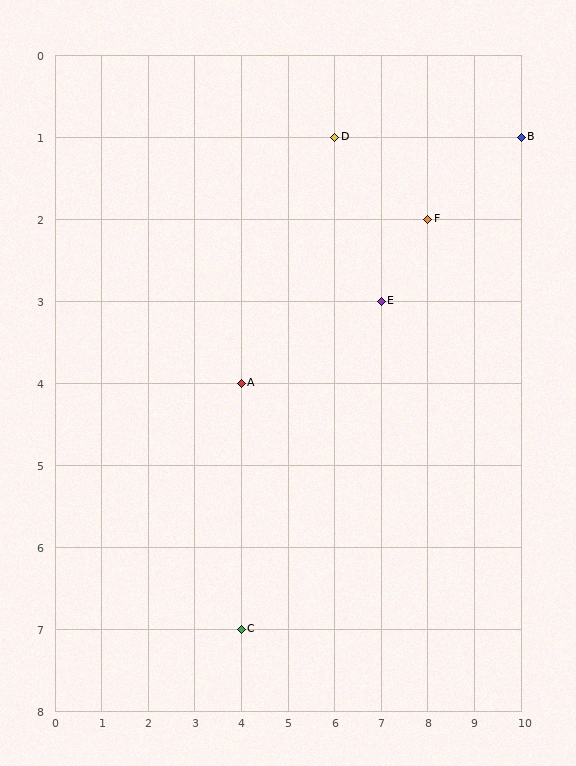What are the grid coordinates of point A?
Point A is at grid coordinates (4, 4).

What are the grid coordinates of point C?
Point C is at grid coordinates (4, 7).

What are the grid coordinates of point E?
Point E is at grid coordinates (7, 3).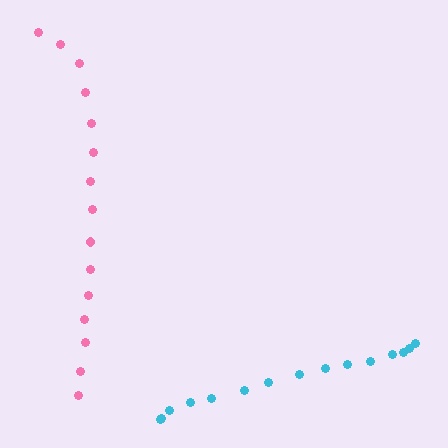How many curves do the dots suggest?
There are 2 distinct paths.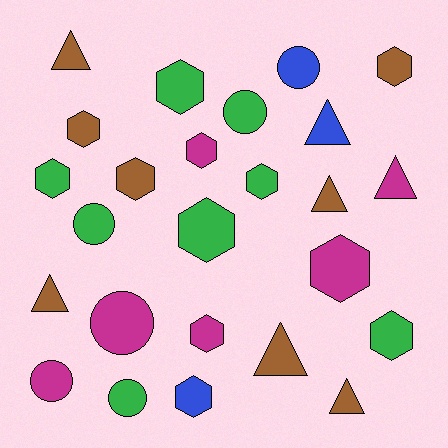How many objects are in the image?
There are 25 objects.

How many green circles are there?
There are 3 green circles.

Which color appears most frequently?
Brown, with 8 objects.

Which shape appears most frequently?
Hexagon, with 12 objects.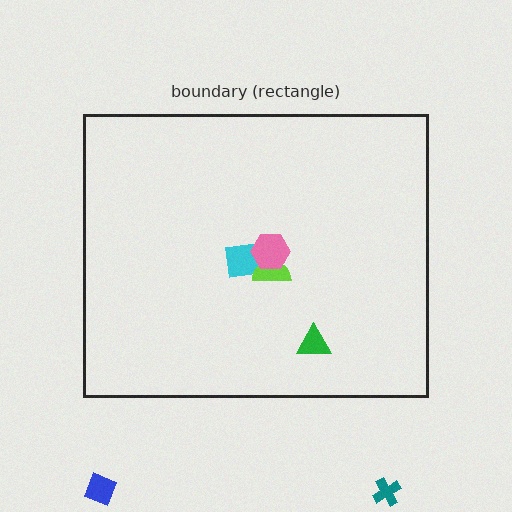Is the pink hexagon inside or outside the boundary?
Inside.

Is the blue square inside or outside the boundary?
Outside.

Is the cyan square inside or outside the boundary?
Inside.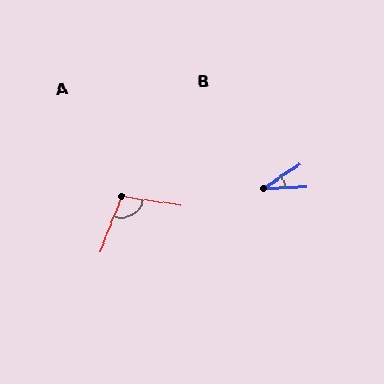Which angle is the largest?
A, at approximately 103 degrees.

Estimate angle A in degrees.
Approximately 103 degrees.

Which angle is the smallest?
B, at approximately 31 degrees.